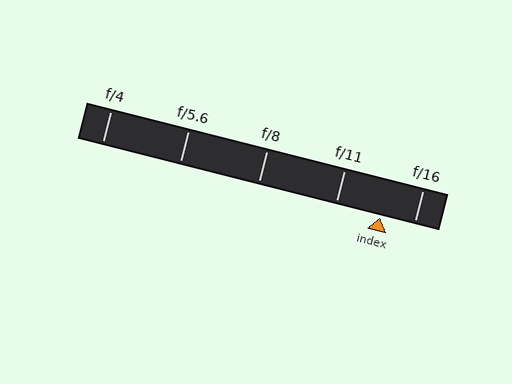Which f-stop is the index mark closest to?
The index mark is closest to f/16.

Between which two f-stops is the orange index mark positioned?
The index mark is between f/11 and f/16.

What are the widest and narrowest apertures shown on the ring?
The widest aperture shown is f/4 and the narrowest is f/16.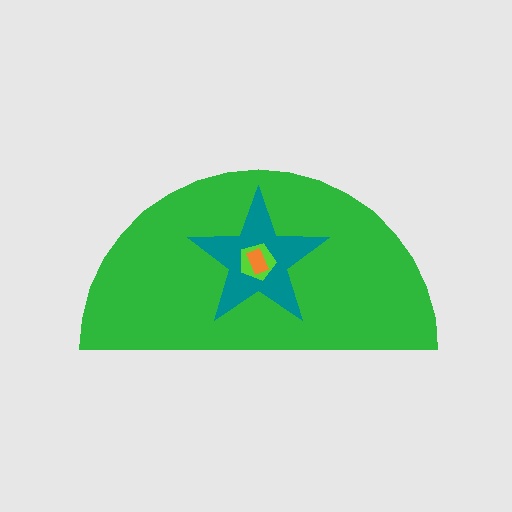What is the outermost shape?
The green semicircle.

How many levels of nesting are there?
4.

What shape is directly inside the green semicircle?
The teal star.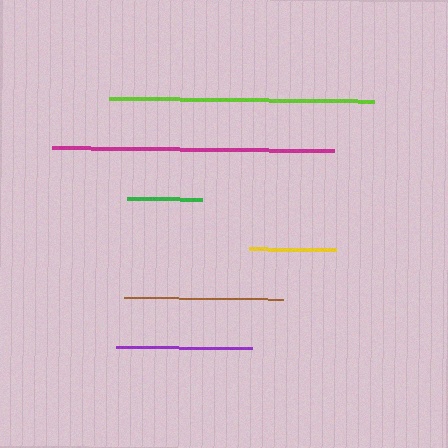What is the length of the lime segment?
The lime segment is approximately 264 pixels long.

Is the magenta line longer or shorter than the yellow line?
The magenta line is longer than the yellow line.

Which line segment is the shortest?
The green line is the shortest at approximately 75 pixels.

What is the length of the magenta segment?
The magenta segment is approximately 282 pixels long.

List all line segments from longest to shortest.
From longest to shortest: magenta, lime, brown, purple, yellow, green.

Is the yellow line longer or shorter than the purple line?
The purple line is longer than the yellow line.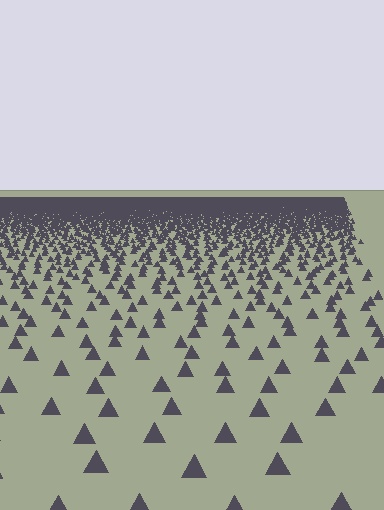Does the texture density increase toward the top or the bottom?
Density increases toward the top.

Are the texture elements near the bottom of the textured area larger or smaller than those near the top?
Larger. Near the bottom, elements are closer to the viewer and appear at a bigger on-screen size.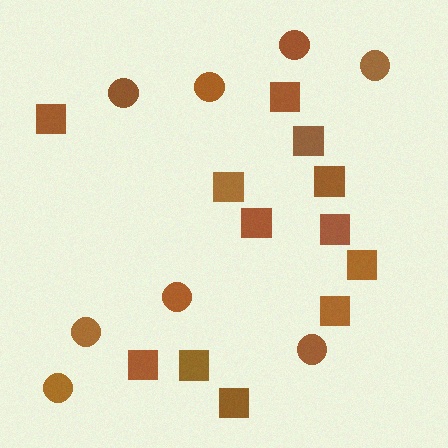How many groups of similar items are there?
There are 2 groups: one group of circles (8) and one group of squares (12).